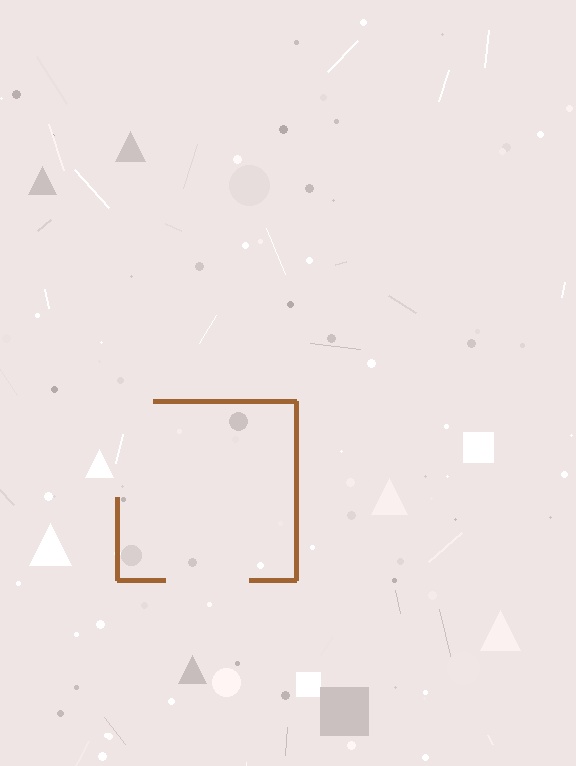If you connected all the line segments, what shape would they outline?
They would outline a square.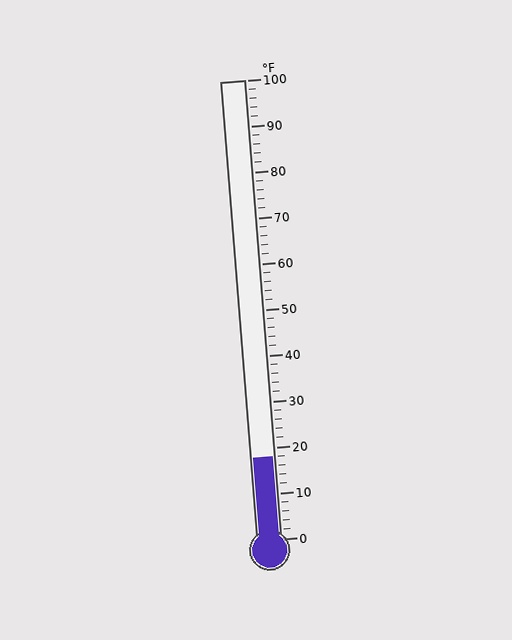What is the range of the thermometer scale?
The thermometer scale ranges from 0°F to 100°F.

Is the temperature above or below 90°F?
The temperature is below 90°F.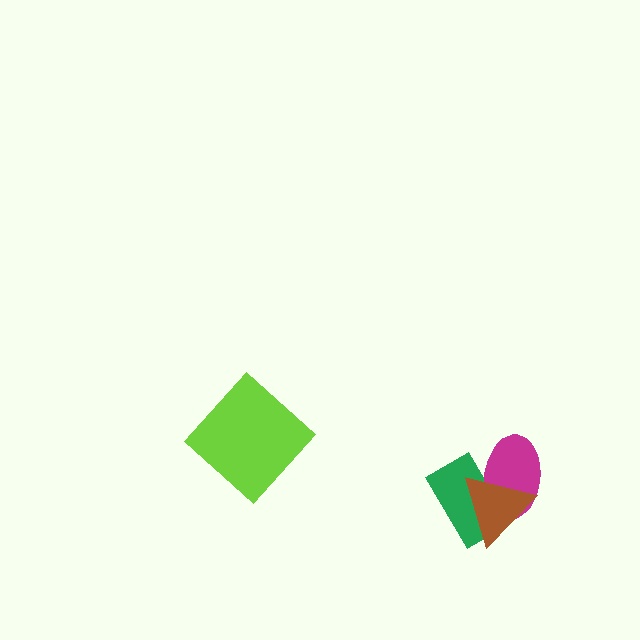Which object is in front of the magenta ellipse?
The brown triangle is in front of the magenta ellipse.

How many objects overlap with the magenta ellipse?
2 objects overlap with the magenta ellipse.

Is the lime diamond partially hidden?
No, no other shape covers it.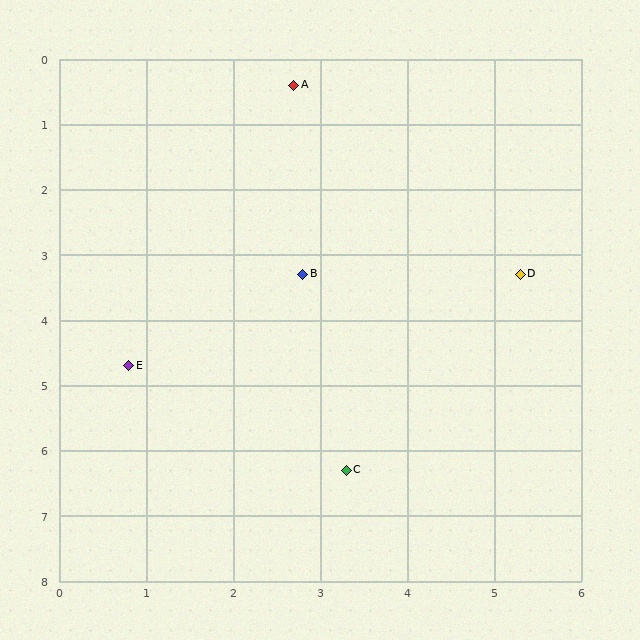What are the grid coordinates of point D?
Point D is at approximately (5.3, 3.3).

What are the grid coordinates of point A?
Point A is at approximately (2.7, 0.4).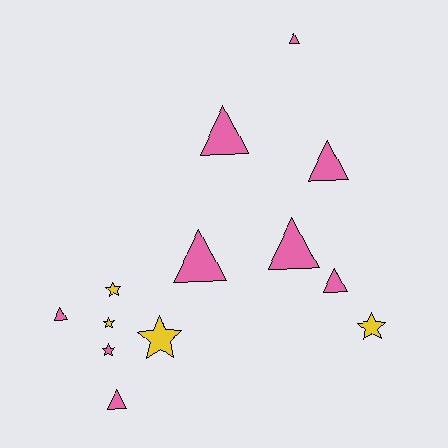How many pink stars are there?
There is 1 pink star.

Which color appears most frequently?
Pink, with 9 objects.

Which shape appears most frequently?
Triangle, with 8 objects.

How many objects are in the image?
There are 13 objects.